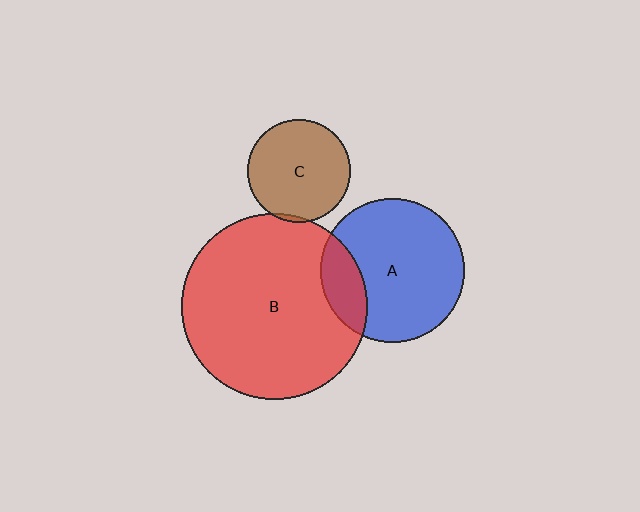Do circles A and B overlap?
Yes.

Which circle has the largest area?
Circle B (red).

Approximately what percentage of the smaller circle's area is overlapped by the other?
Approximately 20%.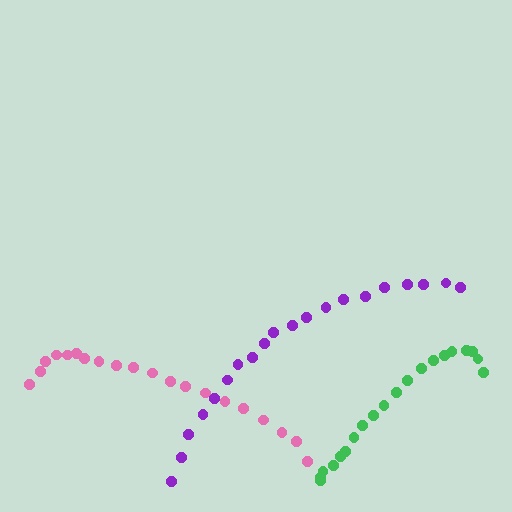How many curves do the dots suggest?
There are 3 distinct paths.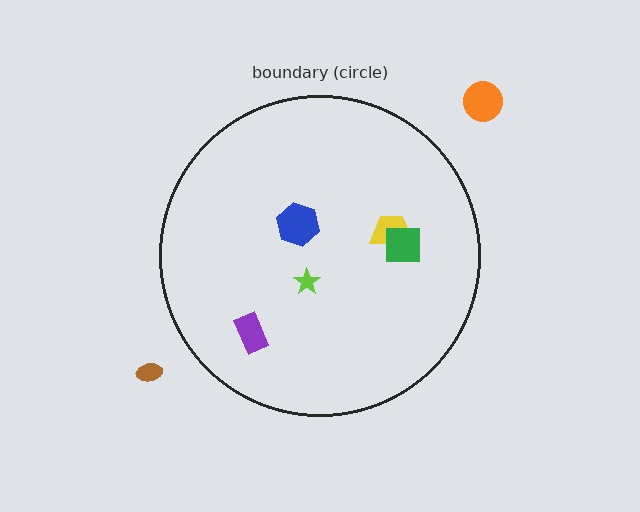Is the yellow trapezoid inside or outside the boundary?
Inside.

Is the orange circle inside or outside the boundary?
Outside.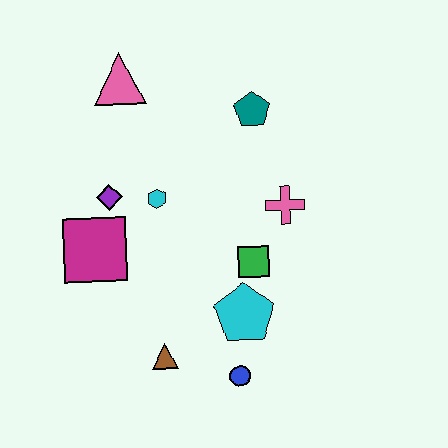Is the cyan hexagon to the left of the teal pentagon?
Yes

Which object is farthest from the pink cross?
The pink triangle is farthest from the pink cross.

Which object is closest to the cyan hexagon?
The purple diamond is closest to the cyan hexagon.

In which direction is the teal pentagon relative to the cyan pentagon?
The teal pentagon is above the cyan pentagon.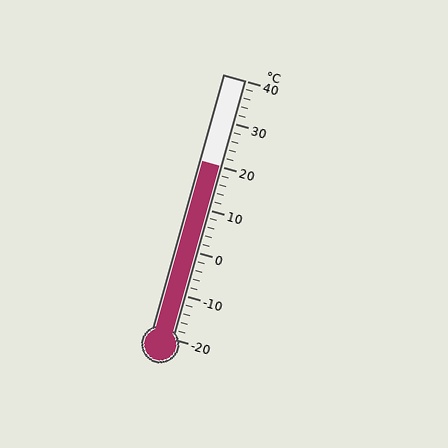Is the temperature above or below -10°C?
The temperature is above -10°C.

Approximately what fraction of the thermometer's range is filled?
The thermometer is filled to approximately 65% of its range.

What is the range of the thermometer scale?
The thermometer scale ranges from -20°C to 40°C.